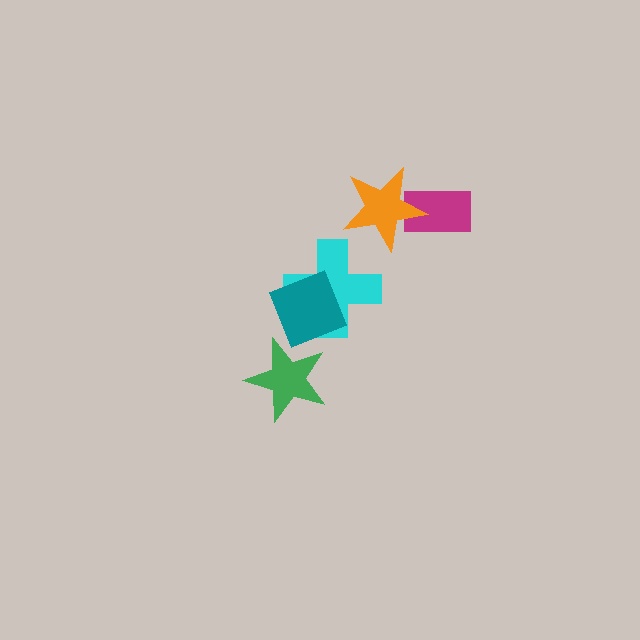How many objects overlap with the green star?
0 objects overlap with the green star.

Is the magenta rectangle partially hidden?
Yes, it is partially covered by another shape.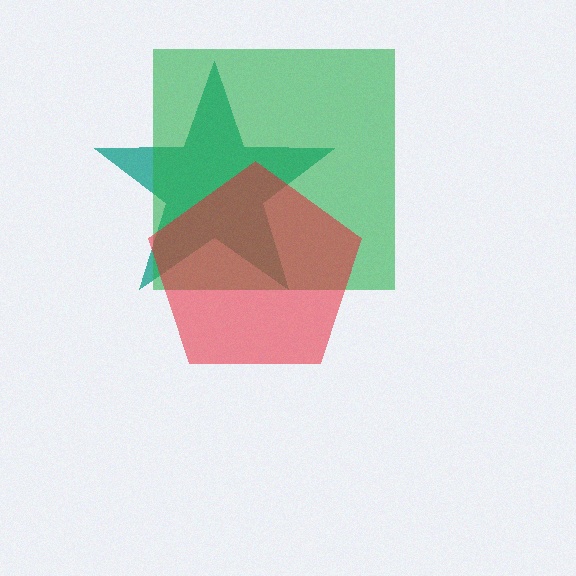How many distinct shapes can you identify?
There are 3 distinct shapes: a teal star, a green square, a red pentagon.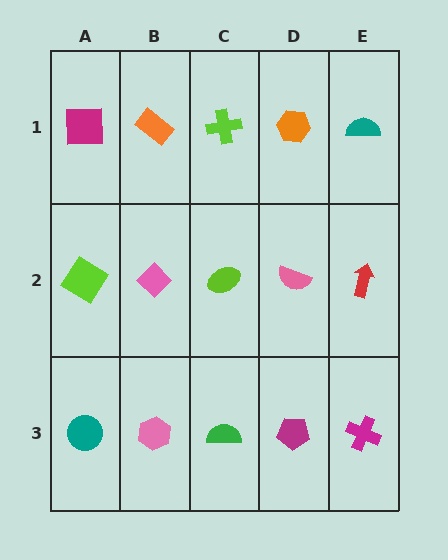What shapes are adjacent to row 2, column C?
A lime cross (row 1, column C), a green semicircle (row 3, column C), a pink diamond (row 2, column B), a pink semicircle (row 2, column D).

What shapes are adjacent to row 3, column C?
A lime ellipse (row 2, column C), a pink hexagon (row 3, column B), a magenta pentagon (row 3, column D).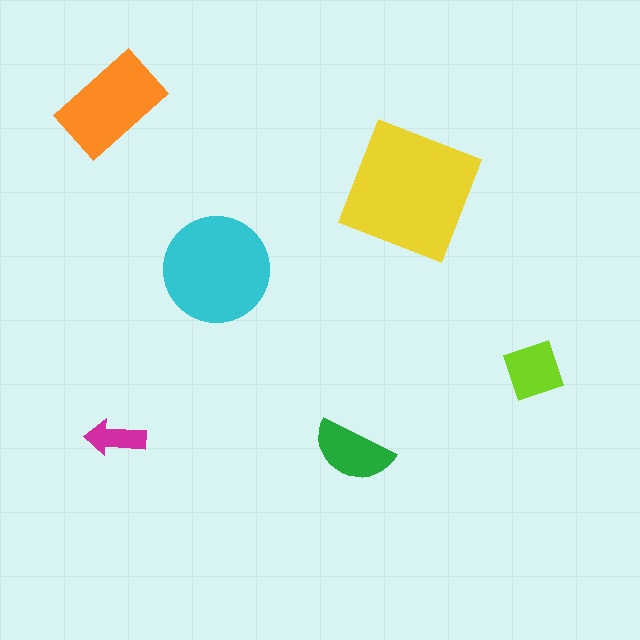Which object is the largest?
The yellow square.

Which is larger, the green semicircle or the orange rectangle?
The orange rectangle.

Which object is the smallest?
The magenta arrow.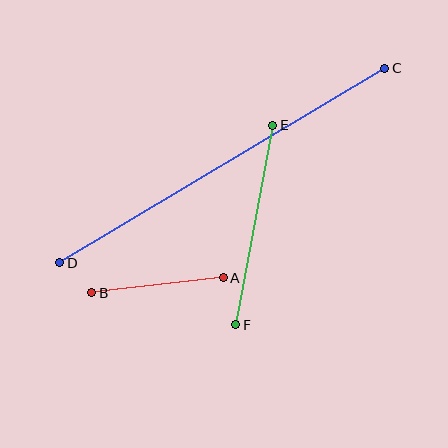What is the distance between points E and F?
The distance is approximately 203 pixels.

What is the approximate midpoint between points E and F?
The midpoint is at approximately (254, 225) pixels.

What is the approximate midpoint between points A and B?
The midpoint is at approximately (157, 285) pixels.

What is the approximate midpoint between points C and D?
The midpoint is at approximately (222, 165) pixels.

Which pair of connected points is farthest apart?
Points C and D are farthest apart.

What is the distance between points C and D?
The distance is approximately 379 pixels.